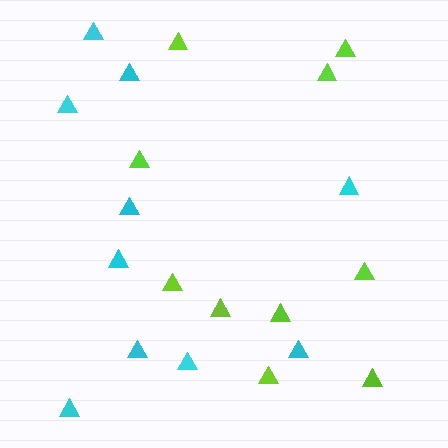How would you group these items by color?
There are 2 groups: one group of lime triangles (10) and one group of cyan triangles (10).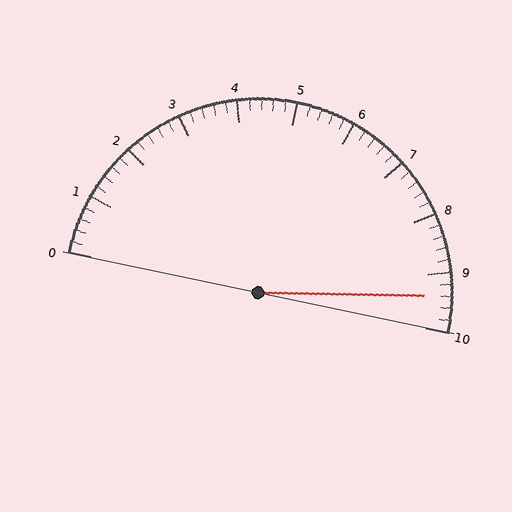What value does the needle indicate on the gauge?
The needle indicates approximately 9.4.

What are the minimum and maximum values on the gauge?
The gauge ranges from 0 to 10.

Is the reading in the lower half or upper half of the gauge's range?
The reading is in the upper half of the range (0 to 10).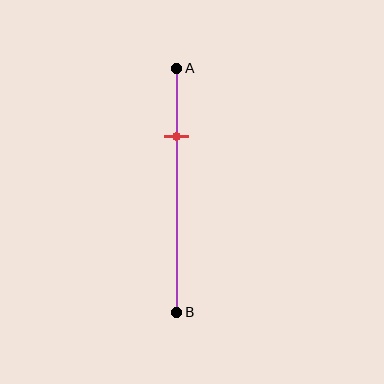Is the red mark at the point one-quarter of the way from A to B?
No, the mark is at about 30% from A, not at the 25% one-quarter point.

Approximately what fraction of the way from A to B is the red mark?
The red mark is approximately 30% of the way from A to B.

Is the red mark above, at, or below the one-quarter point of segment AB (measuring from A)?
The red mark is below the one-quarter point of segment AB.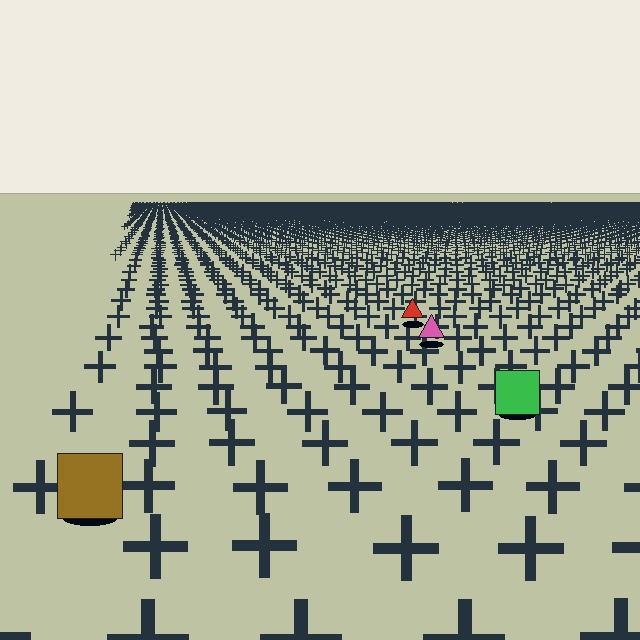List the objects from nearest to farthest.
From nearest to farthest: the brown square, the green square, the pink triangle, the red triangle.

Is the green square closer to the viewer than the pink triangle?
Yes. The green square is closer — you can tell from the texture gradient: the ground texture is coarser near it.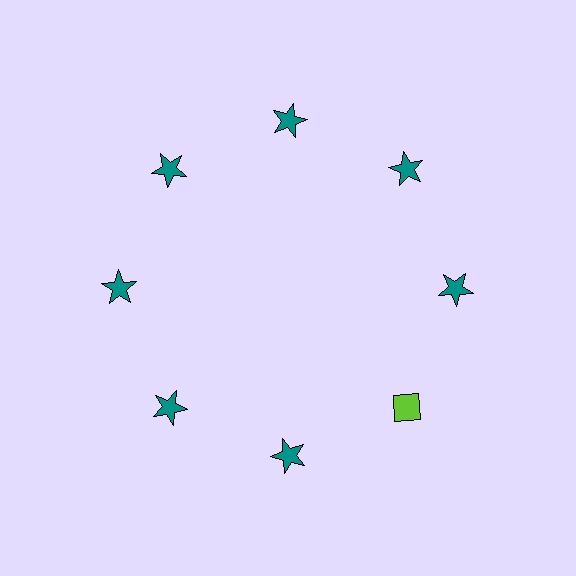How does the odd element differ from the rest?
It differs in both color (lime instead of teal) and shape (diamond instead of star).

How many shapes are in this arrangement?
There are 8 shapes arranged in a ring pattern.